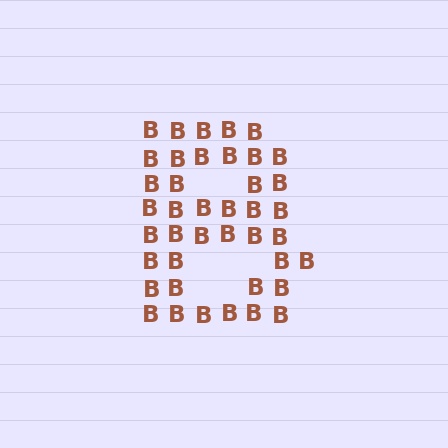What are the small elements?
The small elements are letter B's.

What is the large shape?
The large shape is the letter B.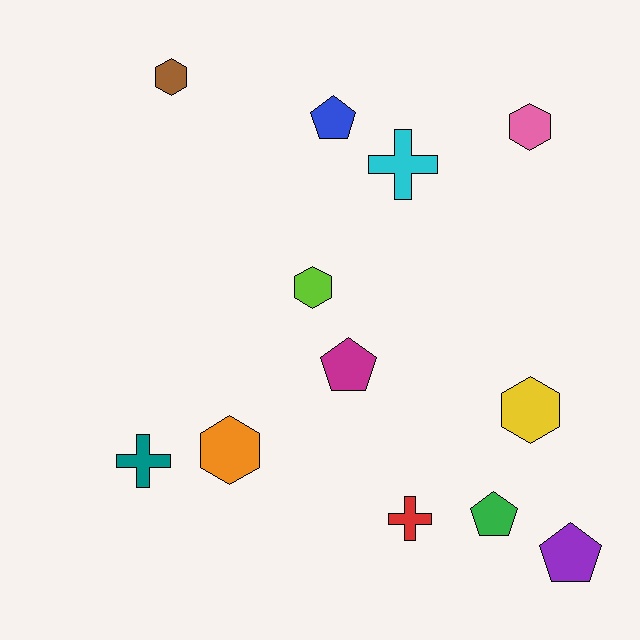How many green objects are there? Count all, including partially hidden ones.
There is 1 green object.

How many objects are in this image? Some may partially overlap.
There are 12 objects.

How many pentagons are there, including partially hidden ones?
There are 4 pentagons.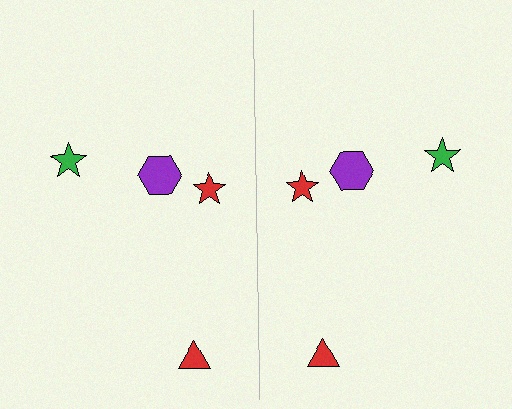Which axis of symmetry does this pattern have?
The pattern has a vertical axis of symmetry running through the center of the image.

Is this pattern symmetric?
Yes, this pattern has bilateral (reflection) symmetry.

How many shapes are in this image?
There are 8 shapes in this image.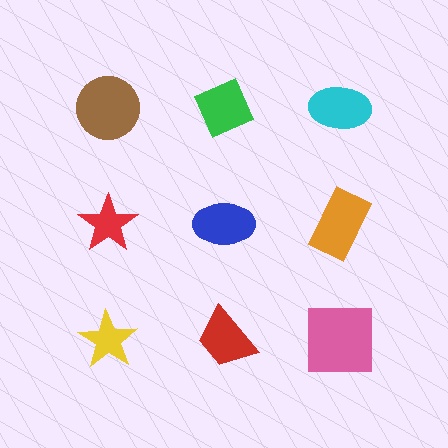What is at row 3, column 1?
A yellow star.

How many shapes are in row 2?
3 shapes.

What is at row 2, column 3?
An orange rectangle.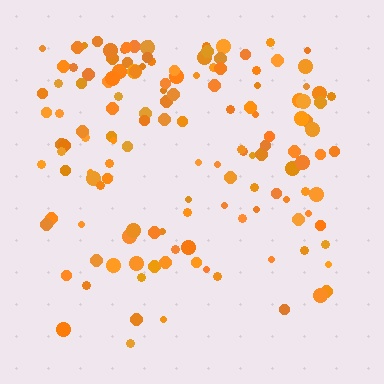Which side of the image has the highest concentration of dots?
The top.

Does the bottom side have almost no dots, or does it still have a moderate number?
Still a moderate number, just noticeably fewer than the top.